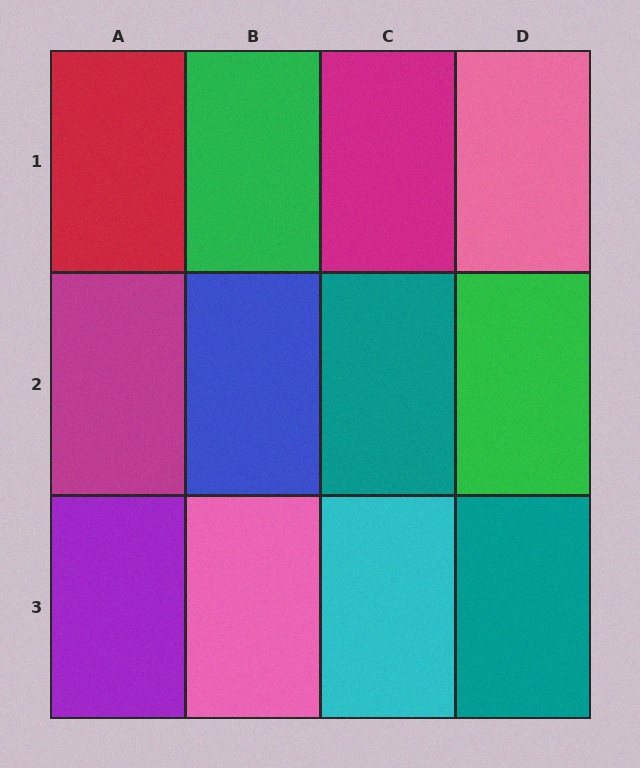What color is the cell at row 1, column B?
Green.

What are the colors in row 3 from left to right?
Purple, pink, cyan, teal.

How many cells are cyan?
1 cell is cyan.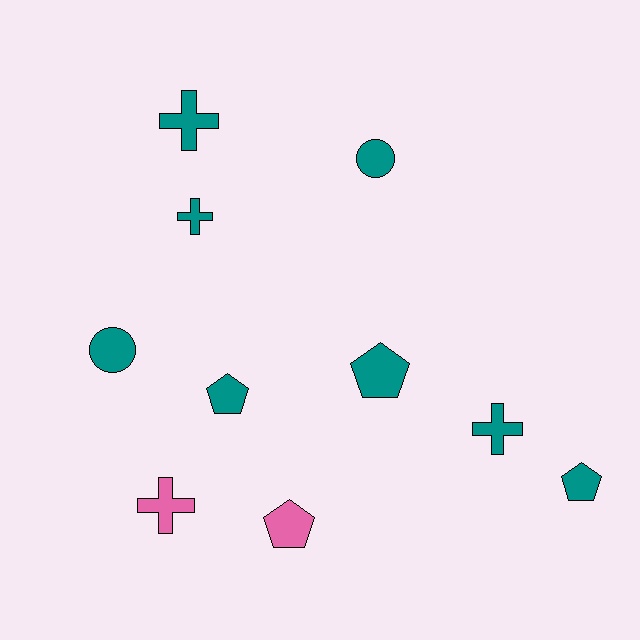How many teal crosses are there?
There are 3 teal crosses.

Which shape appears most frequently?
Cross, with 4 objects.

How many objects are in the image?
There are 10 objects.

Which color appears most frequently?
Teal, with 8 objects.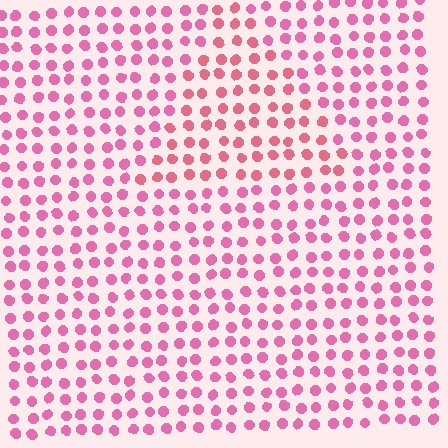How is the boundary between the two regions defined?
The boundary is defined purely by a slight shift in hue (about 19 degrees). Spacing, size, and orientation are identical on both sides.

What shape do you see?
I see a triangle.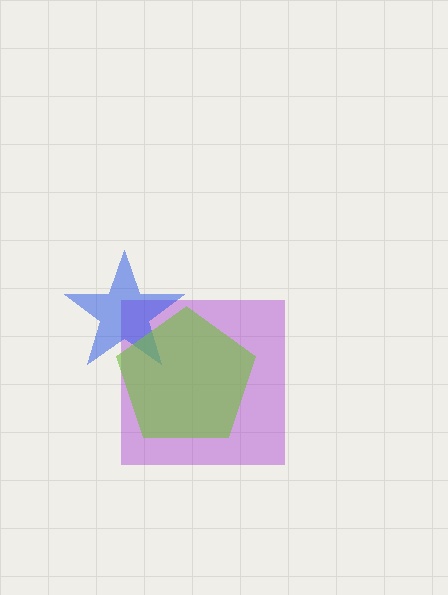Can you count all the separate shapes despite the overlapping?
Yes, there are 3 separate shapes.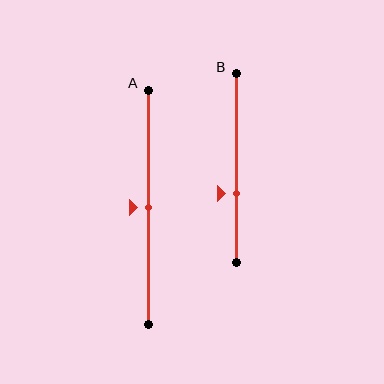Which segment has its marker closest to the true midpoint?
Segment A has its marker closest to the true midpoint.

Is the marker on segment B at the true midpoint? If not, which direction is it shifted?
No, the marker on segment B is shifted downward by about 13% of the segment length.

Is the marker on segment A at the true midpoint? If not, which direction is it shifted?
Yes, the marker on segment A is at the true midpoint.